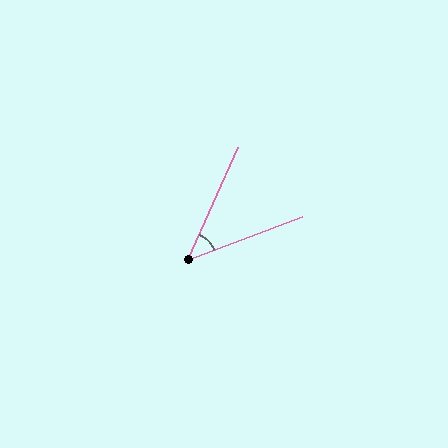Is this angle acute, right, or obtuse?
It is acute.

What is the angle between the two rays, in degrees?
Approximately 46 degrees.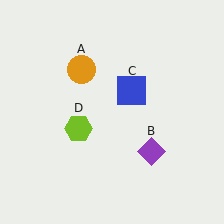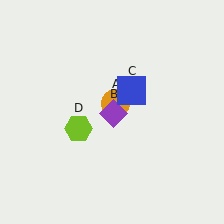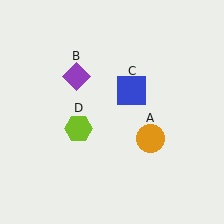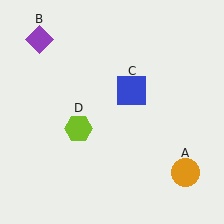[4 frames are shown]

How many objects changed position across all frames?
2 objects changed position: orange circle (object A), purple diamond (object B).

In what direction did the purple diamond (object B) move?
The purple diamond (object B) moved up and to the left.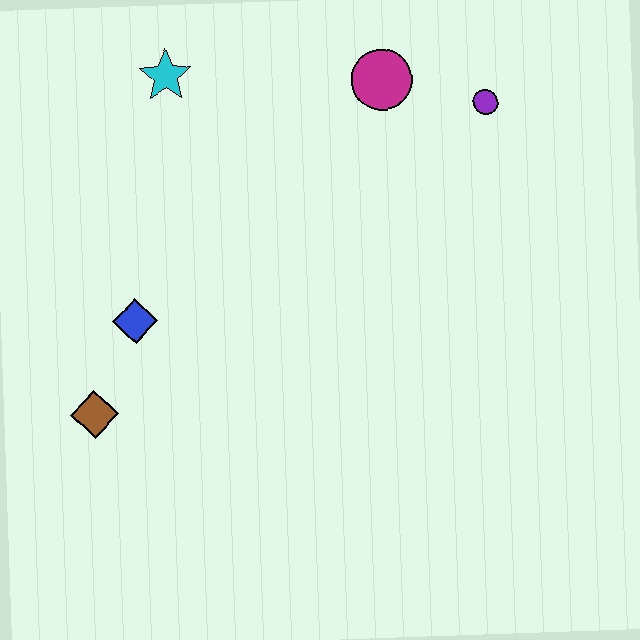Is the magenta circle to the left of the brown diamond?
No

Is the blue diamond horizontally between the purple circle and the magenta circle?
No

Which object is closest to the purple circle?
The magenta circle is closest to the purple circle.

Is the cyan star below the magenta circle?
No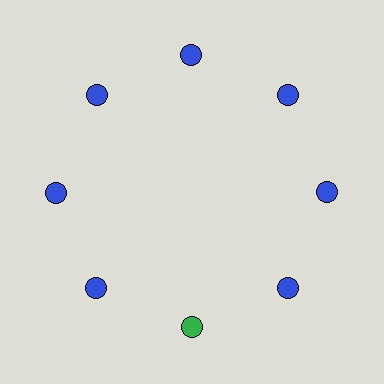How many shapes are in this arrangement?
There are 8 shapes arranged in a ring pattern.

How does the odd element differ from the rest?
It has a different color: green instead of blue.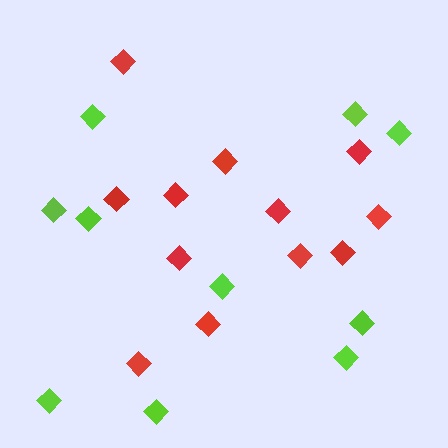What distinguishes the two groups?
There are 2 groups: one group of red diamonds (12) and one group of lime diamonds (10).